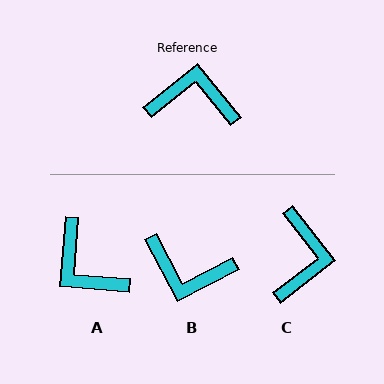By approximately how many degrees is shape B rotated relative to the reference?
Approximately 169 degrees counter-clockwise.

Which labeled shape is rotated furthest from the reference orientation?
B, about 169 degrees away.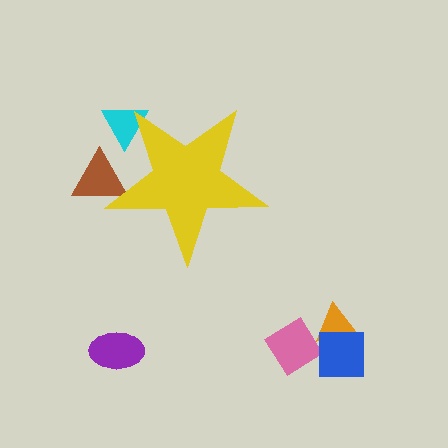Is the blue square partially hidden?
No, the blue square is fully visible.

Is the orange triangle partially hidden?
No, the orange triangle is fully visible.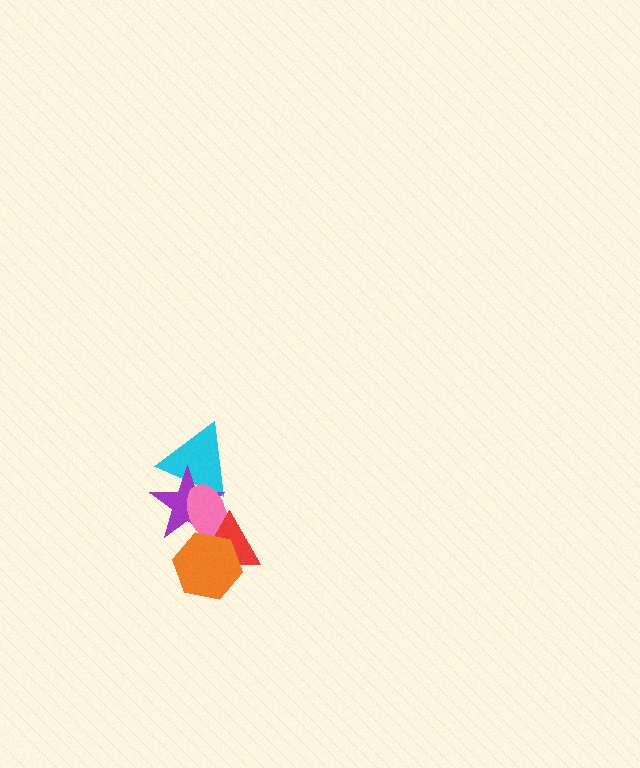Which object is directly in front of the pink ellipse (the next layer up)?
The red triangle is directly in front of the pink ellipse.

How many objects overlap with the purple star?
4 objects overlap with the purple star.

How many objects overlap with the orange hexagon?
3 objects overlap with the orange hexagon.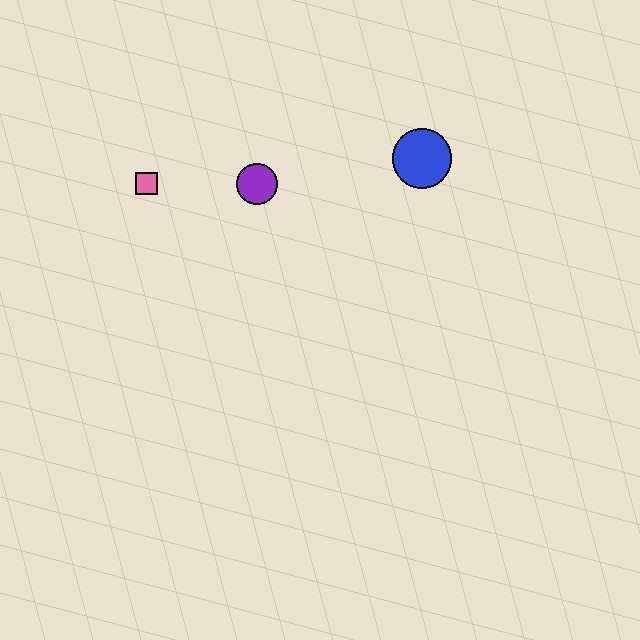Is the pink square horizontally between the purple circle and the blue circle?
No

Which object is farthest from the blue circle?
The pink square is farthest from the blue circle.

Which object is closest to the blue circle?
The purple circle is closest to the blue circle.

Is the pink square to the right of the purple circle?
No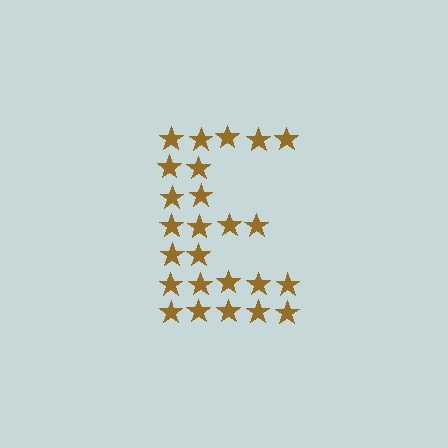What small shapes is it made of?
It is made of small stars.